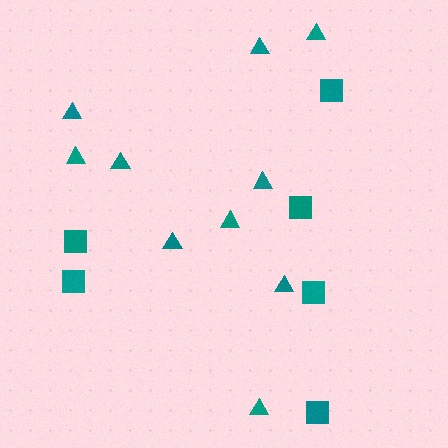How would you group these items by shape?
There are 2 groups: one group of squares (6) and one group of triangles (10).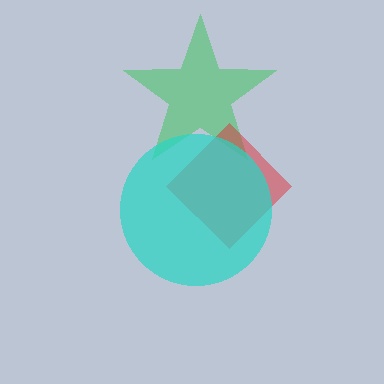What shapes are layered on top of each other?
The layered shapes are: a green star, a red diamond, a cyan circle.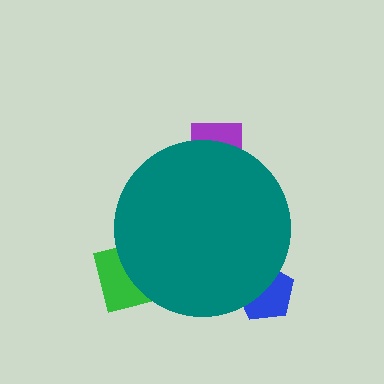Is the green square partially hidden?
Yes, the green square is partially hidden behind the teal circle.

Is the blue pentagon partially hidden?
Yes, the blue pentagon is partially hidden behind the teal circle.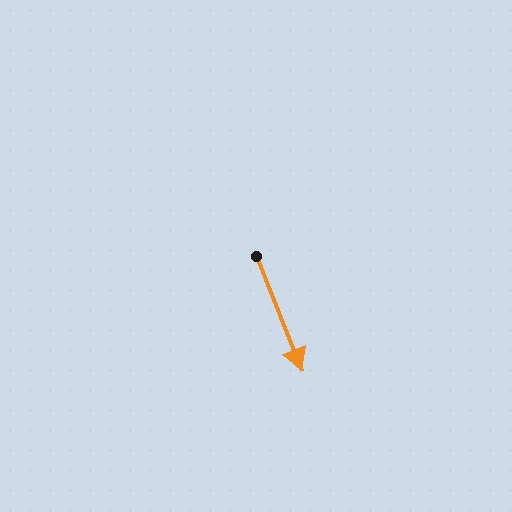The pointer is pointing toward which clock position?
Roughly 5 o'clock.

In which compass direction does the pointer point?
South.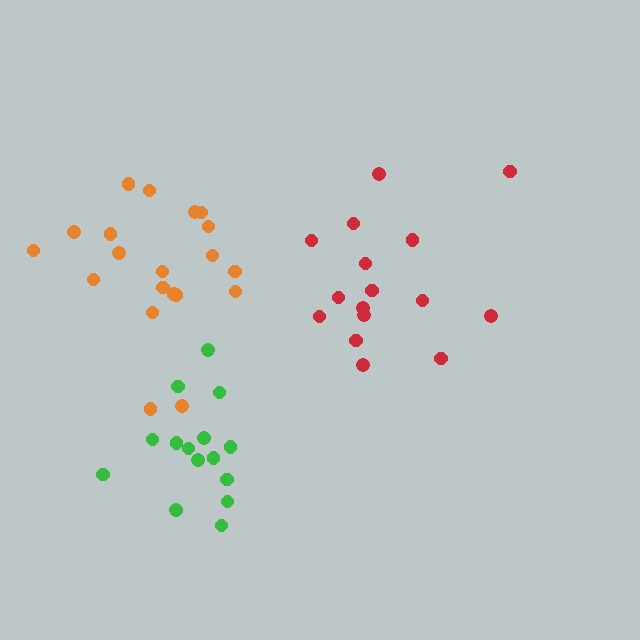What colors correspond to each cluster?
The clusters are colored: red, green, orange.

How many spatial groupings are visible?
There are 3 spatial groupings.